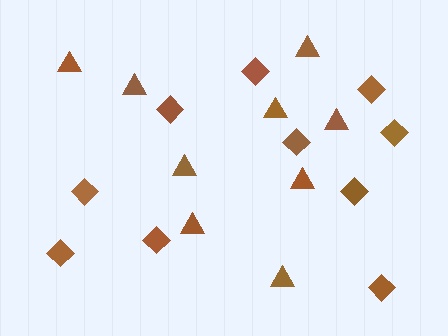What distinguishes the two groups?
There are 2 groups: one group of triangles (9) and one group of diamonds (10).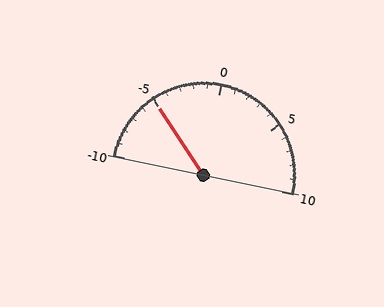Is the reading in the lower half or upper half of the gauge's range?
The reading is in the lower half of the range (-10 to 10).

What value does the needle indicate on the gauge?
The needle indicates approximately -5.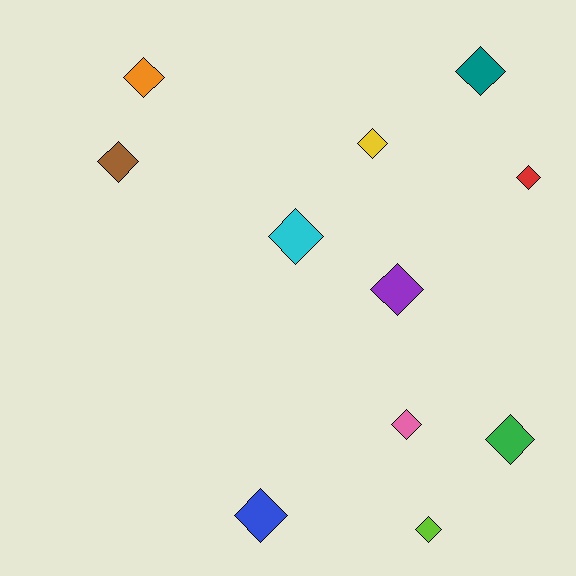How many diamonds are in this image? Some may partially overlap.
There are 11 diamonds.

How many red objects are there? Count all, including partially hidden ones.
There is 1 red object.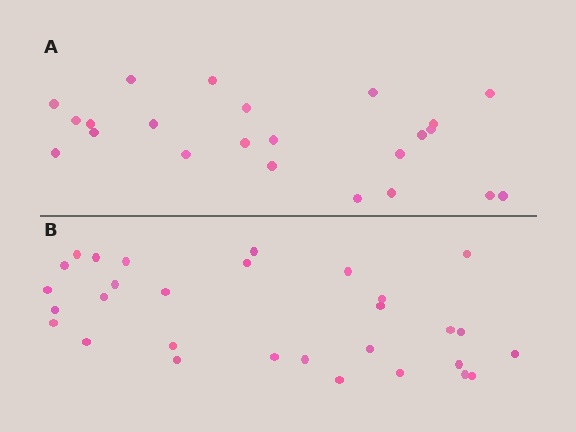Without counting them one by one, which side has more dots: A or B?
Region B (the bottom region) has more dots.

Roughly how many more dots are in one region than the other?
Region B has roughly 8 or so more dots than region A.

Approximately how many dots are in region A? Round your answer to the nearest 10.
About 20 dots. (The exact count is 23, which rounds to 20.)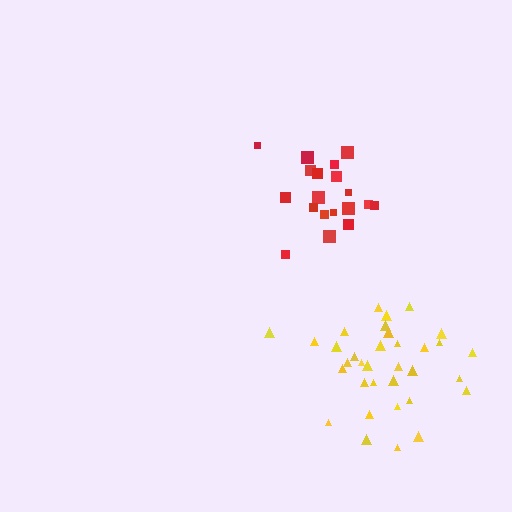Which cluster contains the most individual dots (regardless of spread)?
Yellow (34).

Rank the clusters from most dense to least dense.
red, yellow.